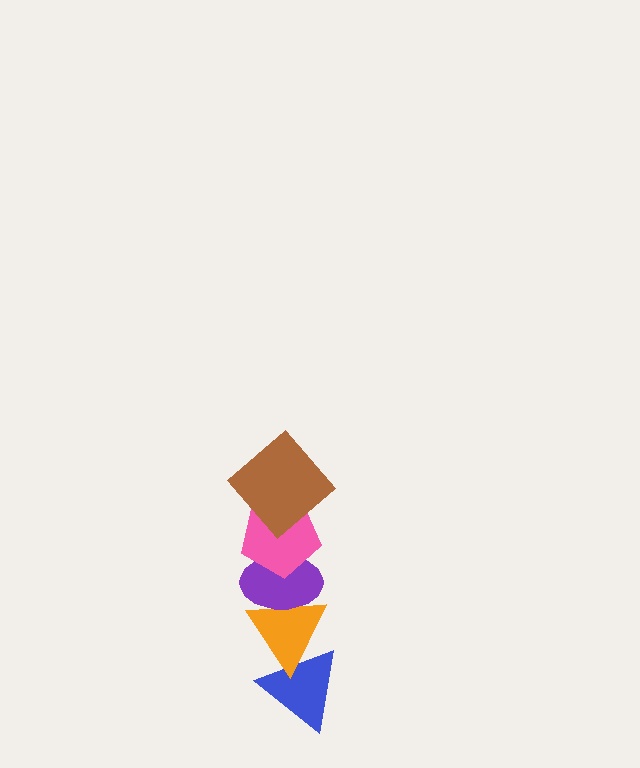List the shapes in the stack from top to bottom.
From top to bottom: the brown diamond, the pink pentagon, the purple ellipse, the orange triangle, the blue triangle.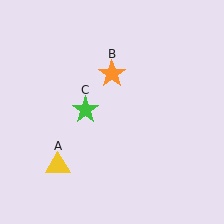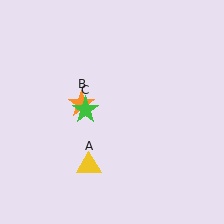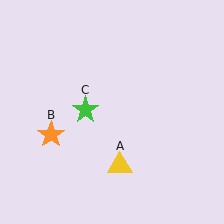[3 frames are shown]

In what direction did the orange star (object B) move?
The orange star (object B) moved down and to the left.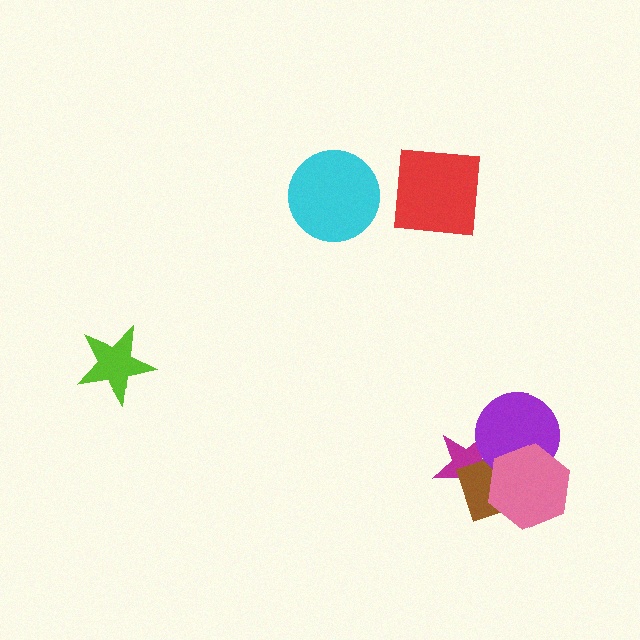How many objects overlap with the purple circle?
3 objects overlap with the purple circle.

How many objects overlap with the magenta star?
3 objects overlap with the magenta star.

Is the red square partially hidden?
No, no other shape covers it.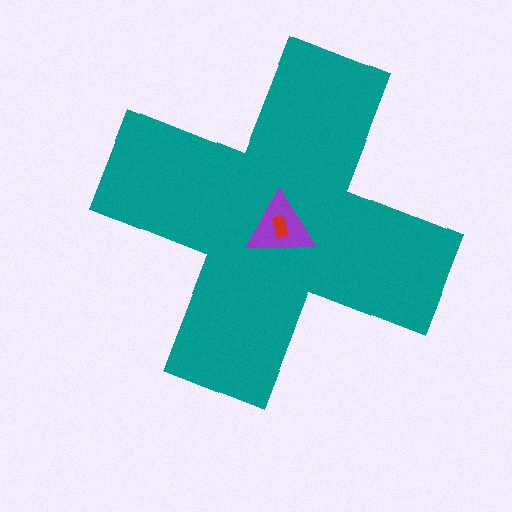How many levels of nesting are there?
3.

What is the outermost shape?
The teal cross.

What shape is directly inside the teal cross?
The purple triangle.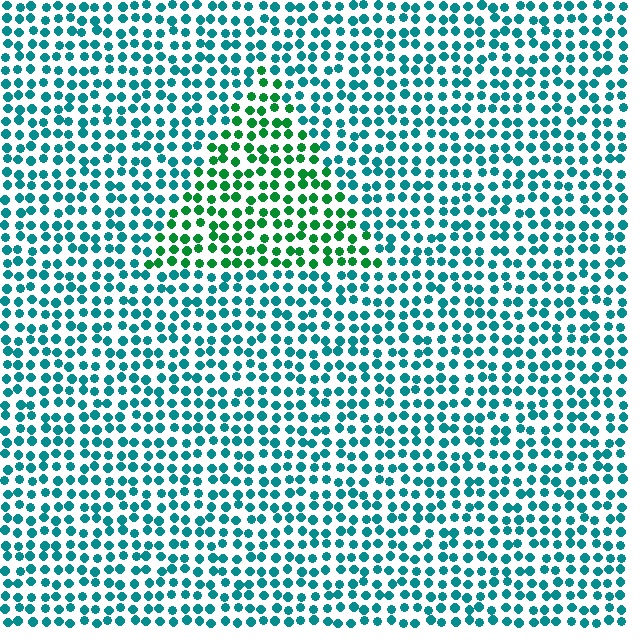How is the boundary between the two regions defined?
The boundary is defined purely by a slight shift in hue (about 42 degrees). Spacing, size, and orientation are identical on both sides.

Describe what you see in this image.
The image is filled with small teal elements in a uniform arrangement. A triangle-shaped region is visible where the elements are tinted to a slightly different hue, forming a subtle color boundary.